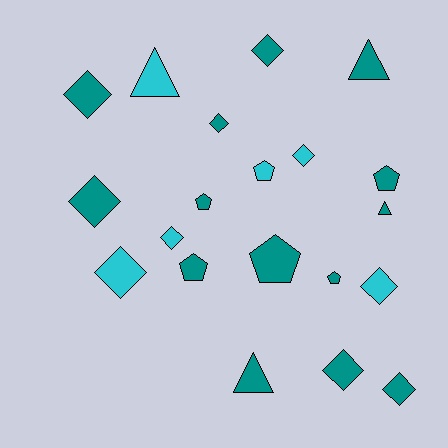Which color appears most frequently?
Teal, with 14 objects.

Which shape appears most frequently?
Diamond, with 10 objects.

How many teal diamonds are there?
There are 6 teal diamonds.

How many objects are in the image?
There are 20 objects.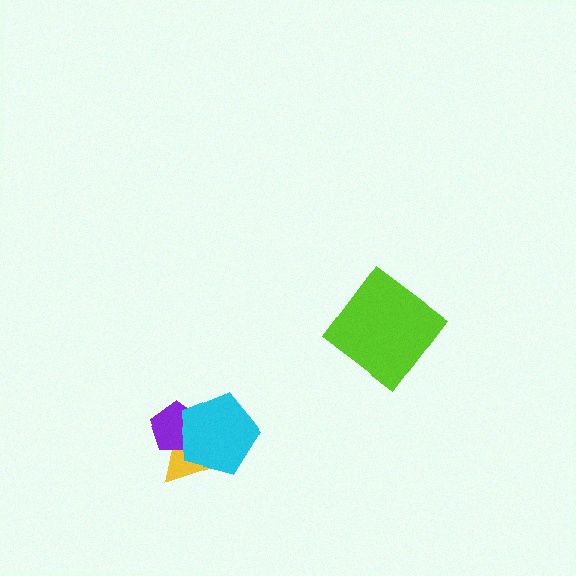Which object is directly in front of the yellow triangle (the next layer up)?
The purple pentagon is directly in front of the yellow triangle.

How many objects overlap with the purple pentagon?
2 objects overlap with the purple pentagon.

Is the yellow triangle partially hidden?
Yes, it is partially covered by another shape.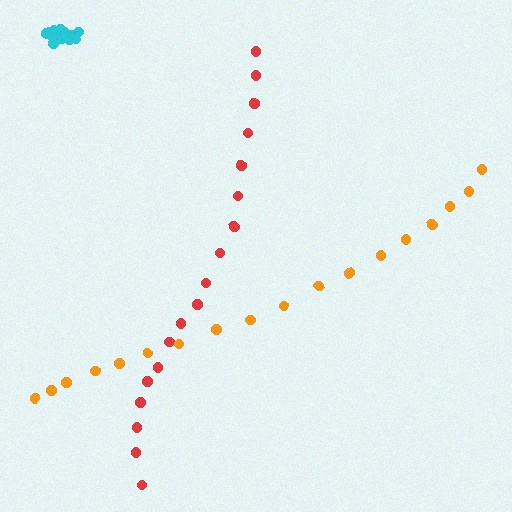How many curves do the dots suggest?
There are 3 distinct paths.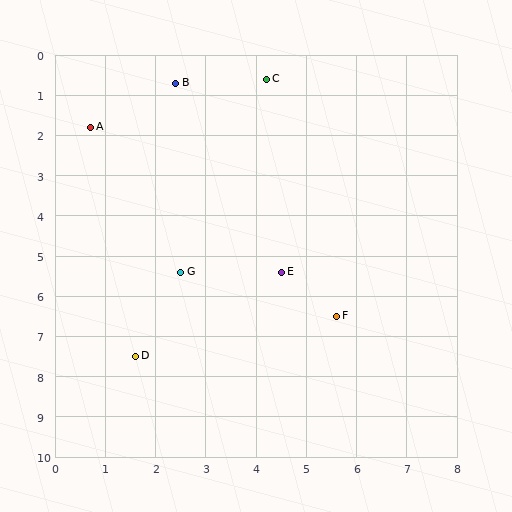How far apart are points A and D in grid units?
Points A and D are about 5.8 grid units apart.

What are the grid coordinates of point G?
Point G is at approximately (2.5, 5.4).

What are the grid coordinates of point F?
Point F is at approximately (5.6, 6.5).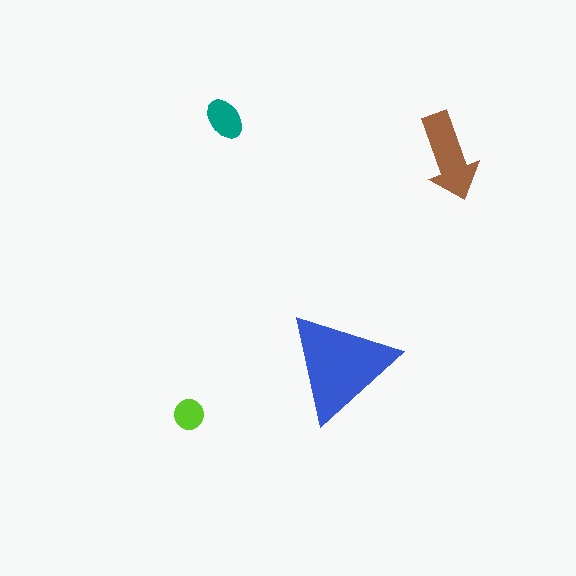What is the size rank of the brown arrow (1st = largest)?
2nd.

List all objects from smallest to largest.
The lime circle, the teal ellipse, the brown arrow, the blue triangle.